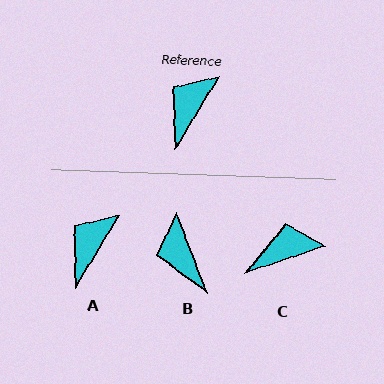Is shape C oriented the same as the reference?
No, it is off by about 41 degrees.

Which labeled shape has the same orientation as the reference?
A.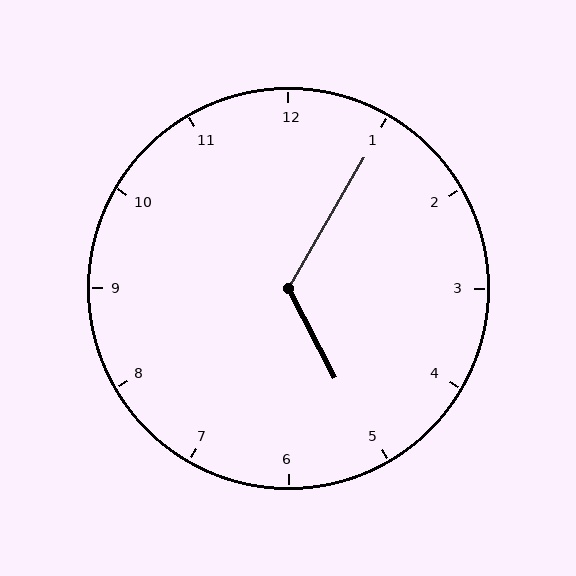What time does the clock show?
5:05.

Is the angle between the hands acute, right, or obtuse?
It is obtuse.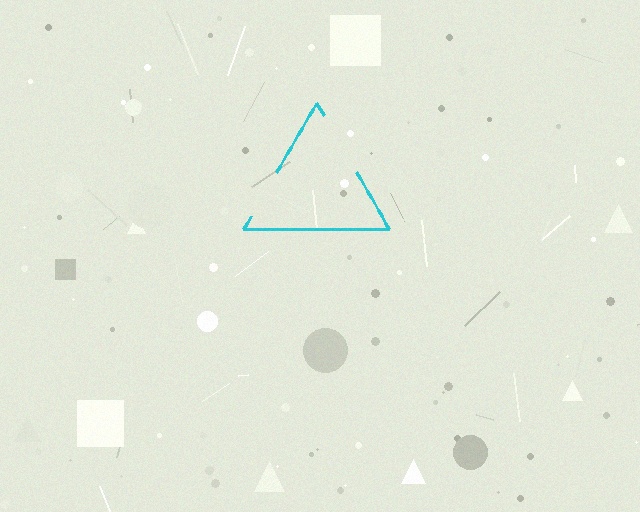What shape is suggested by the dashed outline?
The dashed outline suggests a triangle.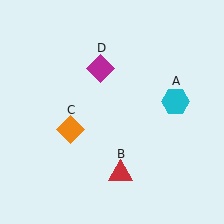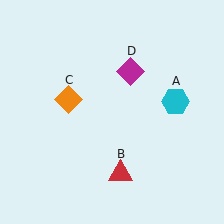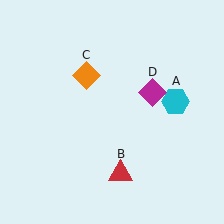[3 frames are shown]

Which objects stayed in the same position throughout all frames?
Cyan hexagon (object A) and red triangle (object B) remained stationary.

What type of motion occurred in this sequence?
The orange diamond (object C), magenta diamond (object D) rotated clockwise around the center of the scene.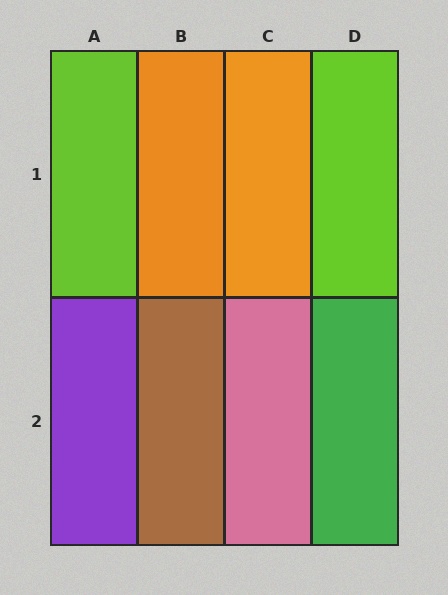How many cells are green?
1 cell is green.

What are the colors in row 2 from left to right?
Purple, brown, pink, green.